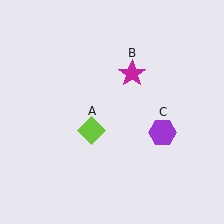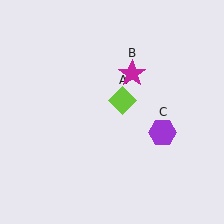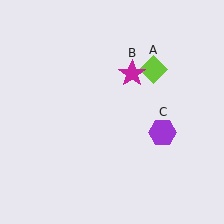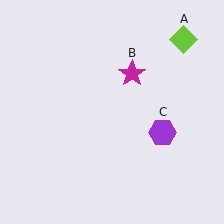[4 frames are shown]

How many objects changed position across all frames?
1 object changed position: lime diamond (object A).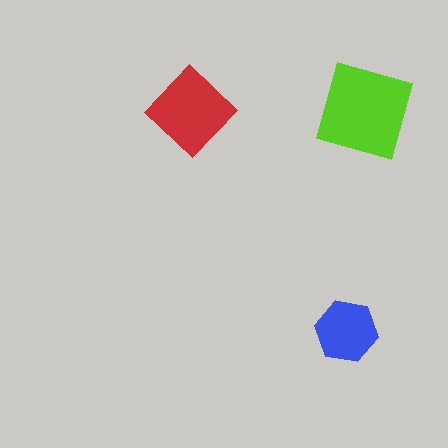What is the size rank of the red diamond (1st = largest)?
2nd.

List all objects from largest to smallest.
The lime diamond, the red diamond, the blue hexagon.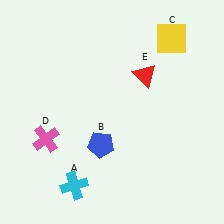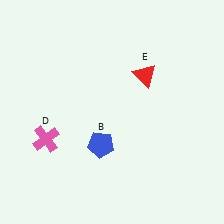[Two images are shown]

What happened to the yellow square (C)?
The yellow square (C) was removed in Image 2. It was in the top-right area of Image 1.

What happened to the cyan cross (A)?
The cyan cross (A) was removed in Image 2. It was in the bottom-left area of Image 1.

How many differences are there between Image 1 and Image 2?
There are 2 differences between the two images.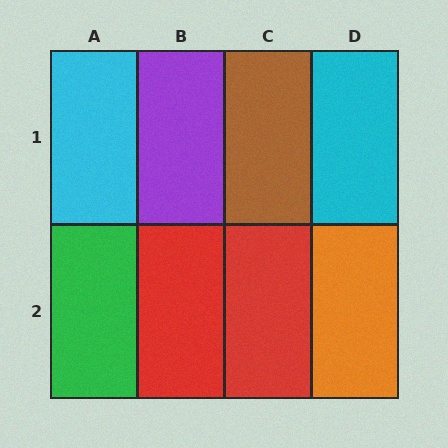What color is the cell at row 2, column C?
Red.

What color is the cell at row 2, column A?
Green.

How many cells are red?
2 cells are red.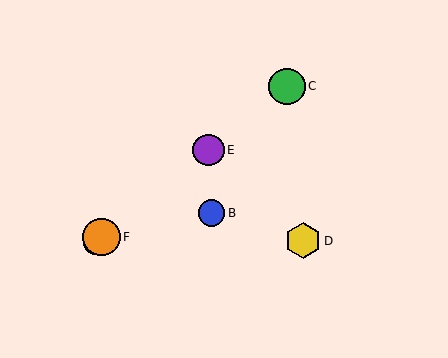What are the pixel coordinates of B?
Object B is at (212, 213).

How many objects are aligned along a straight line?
4 objects (A, C, E, F) are aligned along a straight line.